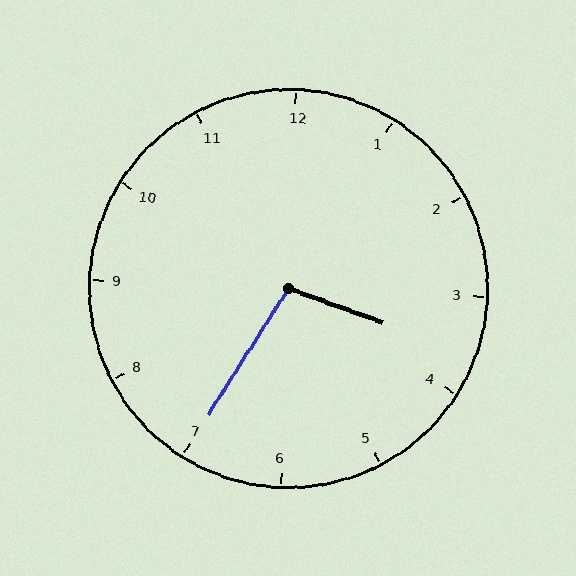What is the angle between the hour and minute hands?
Approximately 102 degrees.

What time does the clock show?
3:35.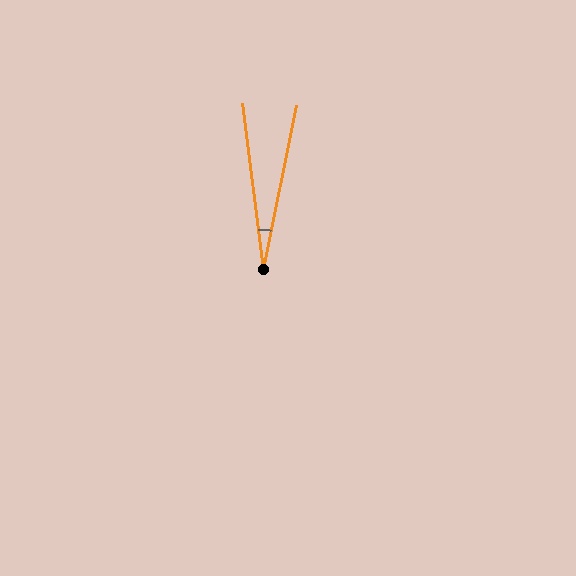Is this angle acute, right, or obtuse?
It is acute.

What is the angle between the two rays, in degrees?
Approximately 18 degrees.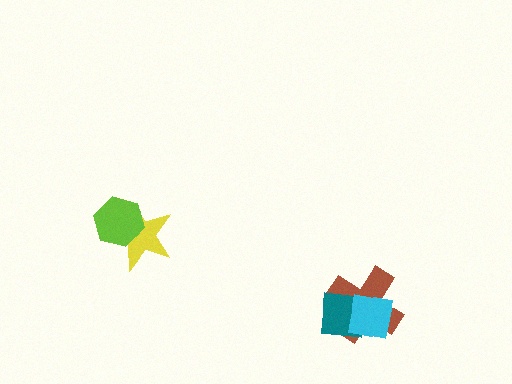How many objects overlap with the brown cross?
2 objects overlap with the brown cross.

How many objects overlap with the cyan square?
2 objects overlap with the cyan square.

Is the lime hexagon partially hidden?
No, no other shape covers it.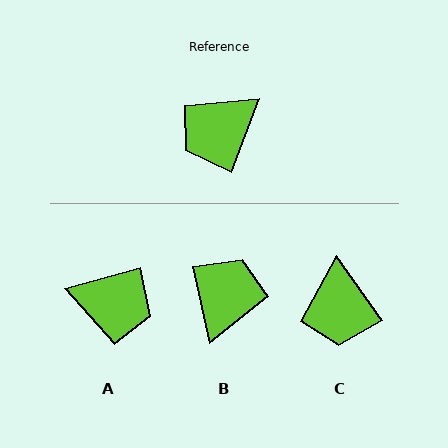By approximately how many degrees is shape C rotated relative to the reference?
Approximately 56 degrees counter-clockwise.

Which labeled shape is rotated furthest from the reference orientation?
B, about 147 degrees away.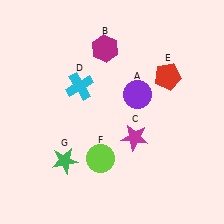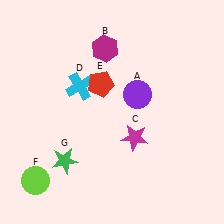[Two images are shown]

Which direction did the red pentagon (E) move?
The red pentagon (E) moved left.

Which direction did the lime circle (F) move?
The lime circle (F) moved left.